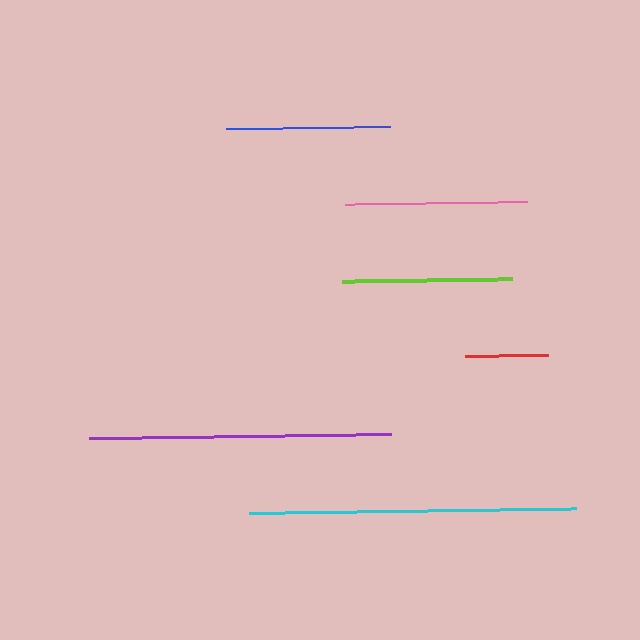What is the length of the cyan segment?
The cyan segment is approximately 327 pixels long.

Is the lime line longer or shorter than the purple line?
The purple line is longer than the lime line.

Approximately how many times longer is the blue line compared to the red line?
The blue line is approximately 2.0 times the length of the red line.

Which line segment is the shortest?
The red line is the shortest at approximately 83 pixels.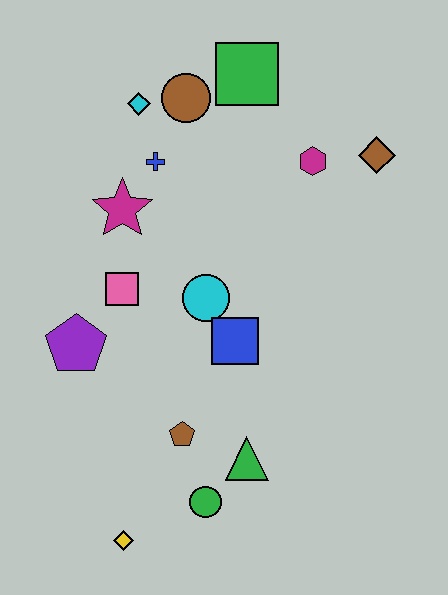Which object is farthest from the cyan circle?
The yellow diamond is farthest from the cyan circle.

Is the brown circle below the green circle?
No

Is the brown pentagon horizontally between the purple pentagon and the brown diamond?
Yes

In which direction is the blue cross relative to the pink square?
The blue cross is above the pink square.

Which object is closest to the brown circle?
The cyan diamond is closest to the brown circle.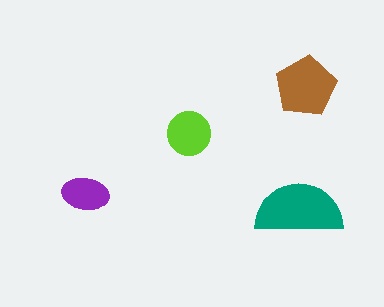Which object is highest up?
The brown pentagon is topmost.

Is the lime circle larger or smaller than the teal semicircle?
Smaller.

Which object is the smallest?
The purple ellipse.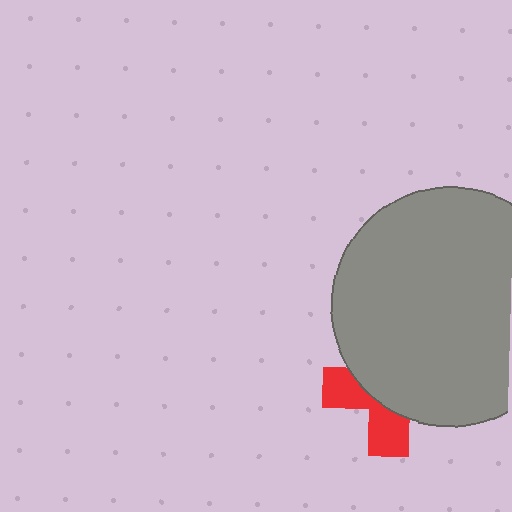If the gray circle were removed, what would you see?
You would see the complete red cross.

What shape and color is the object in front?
The object in front is a gray circle.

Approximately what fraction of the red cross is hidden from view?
Roughly 62% of the red cross is hidden behind the gray circle.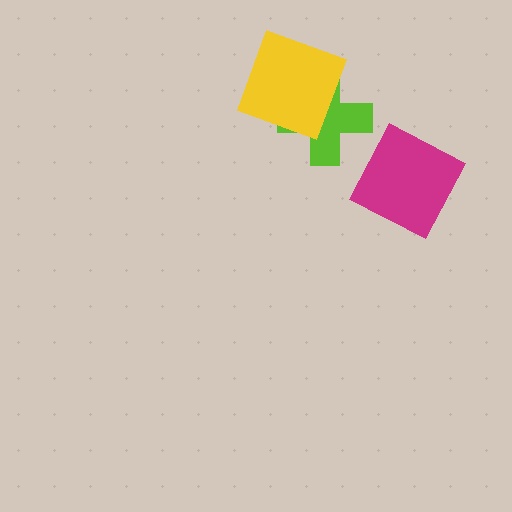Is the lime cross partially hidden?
Yes, it is partially covered by another shape.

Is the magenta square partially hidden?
No, no other shape covers it.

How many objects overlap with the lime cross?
1 object overlaps with the lime cross.